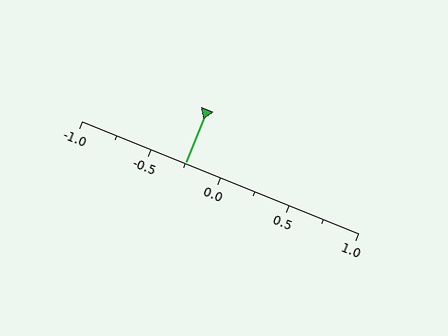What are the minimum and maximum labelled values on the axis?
The axis runs from -1.0 to 1.0.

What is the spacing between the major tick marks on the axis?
The major ticks are spaced 0.5 apart.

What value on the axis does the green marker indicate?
The marker indicates approximately -0.25.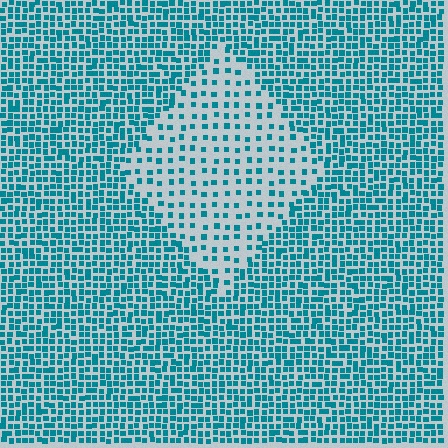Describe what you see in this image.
The image contains small teal elements arranged at two different densities. A diamond-shaped region is visible where the elements are less densely packed than the surrounding area.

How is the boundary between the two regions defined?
The boundary is defined by a change in element density (approximately 2.5x ratio). All elements are the same color, size, and shape.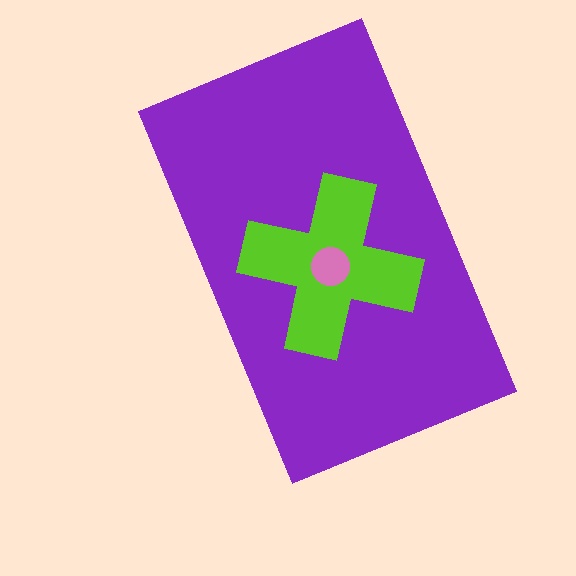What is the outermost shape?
The purple rectangle.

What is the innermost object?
The pink circle.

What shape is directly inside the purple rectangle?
The lime cross.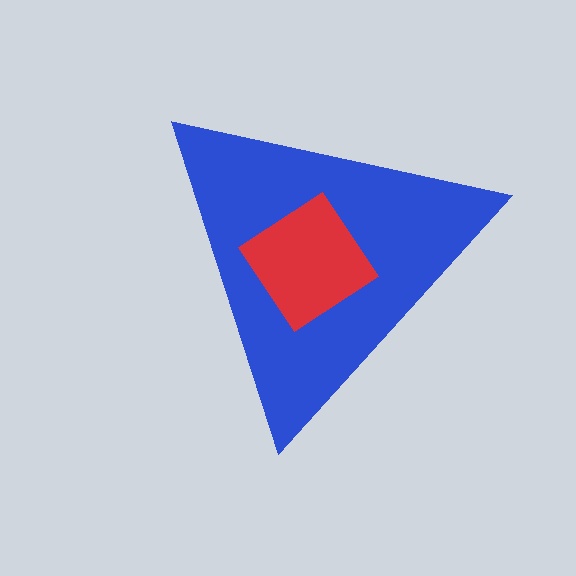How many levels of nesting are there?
2.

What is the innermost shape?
The red diamond.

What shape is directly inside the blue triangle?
The red diamond.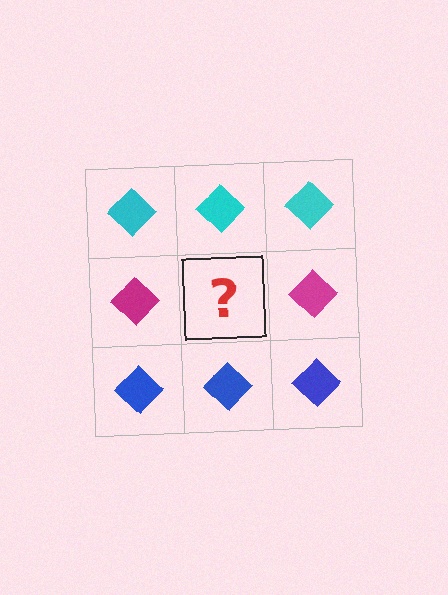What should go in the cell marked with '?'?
The missing cell should contain a magenta diamond.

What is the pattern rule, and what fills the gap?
The rule is that each row has a consistent color. The gap should be filled with a magenta diamond.